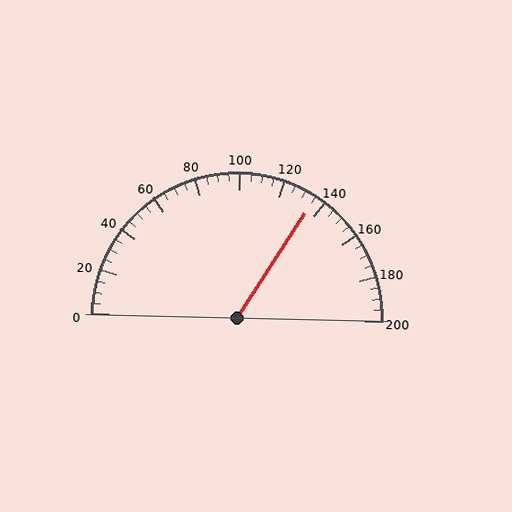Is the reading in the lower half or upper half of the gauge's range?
The reading is in the upper half of the range (0 to 200).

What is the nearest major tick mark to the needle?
The nearest major tick mark is 140.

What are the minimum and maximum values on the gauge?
The gauge ranges from 0 to 200.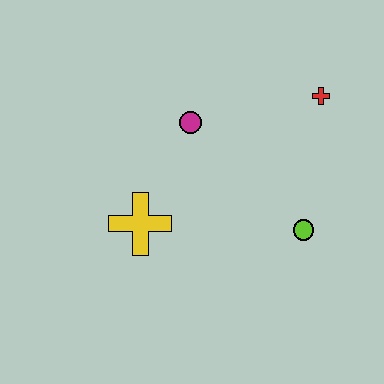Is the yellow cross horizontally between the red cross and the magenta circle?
No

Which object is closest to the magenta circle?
The yellow cross is closest to the magenta circle.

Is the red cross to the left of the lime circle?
No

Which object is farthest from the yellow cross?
The red cross is farthest from the yellow cross.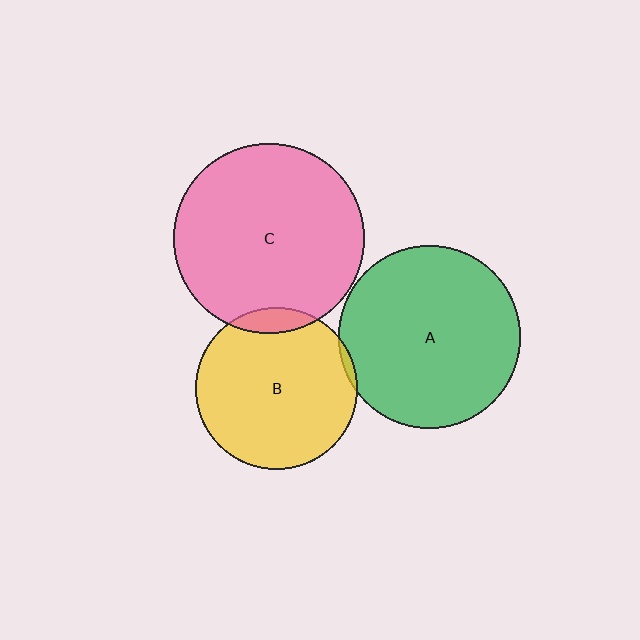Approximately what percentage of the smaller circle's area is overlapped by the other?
Approximately 5%.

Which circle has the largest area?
Circle C (pink).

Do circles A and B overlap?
Yes.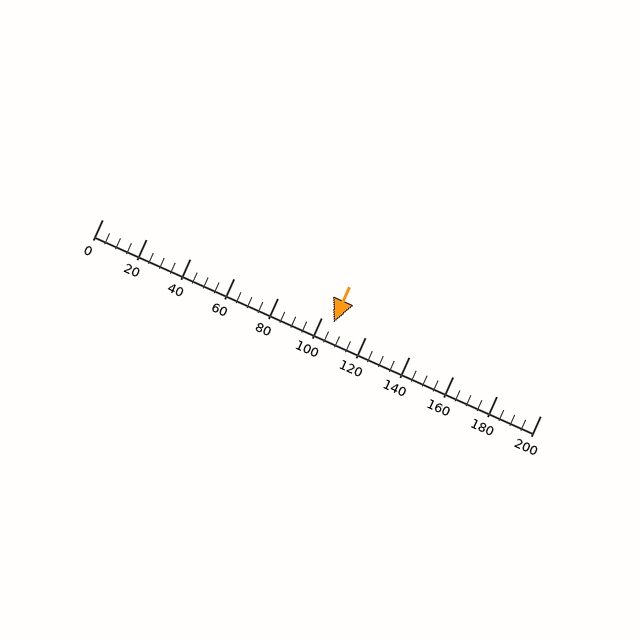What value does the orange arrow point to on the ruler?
The orange arrow points to approximately 106.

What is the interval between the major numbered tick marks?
The major tick marks are spaced 20 units apart.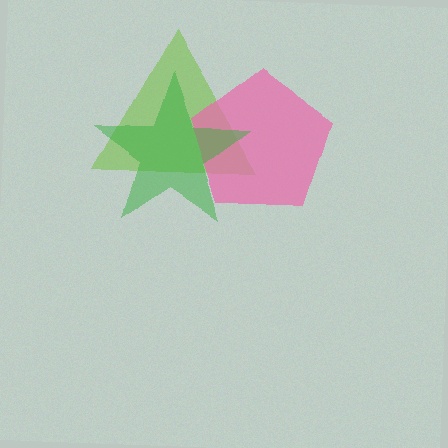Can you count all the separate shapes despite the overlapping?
Yes, there are 3 separate shapes.